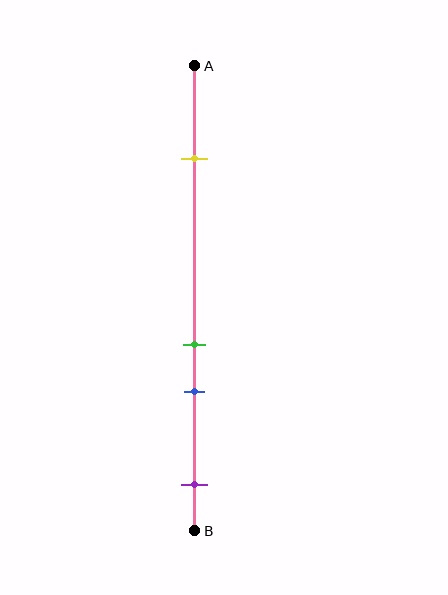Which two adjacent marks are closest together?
The green and blue marks are the closest adjacent pair.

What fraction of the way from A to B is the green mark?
The green mark is approximately 60% (0.6) of the way from A to B.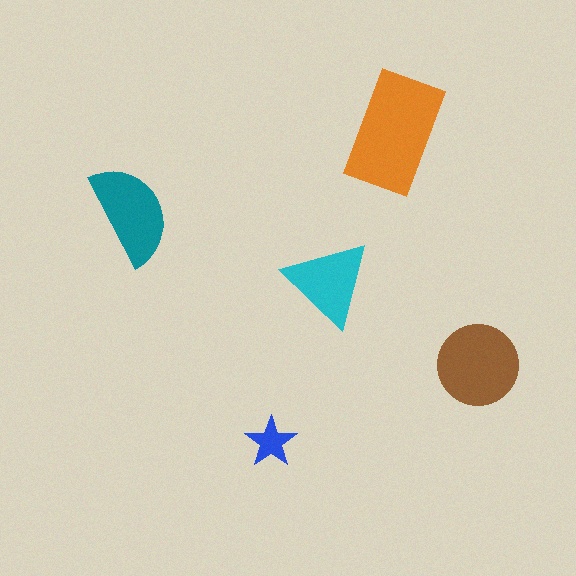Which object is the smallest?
The blue star.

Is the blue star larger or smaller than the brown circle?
Smaller.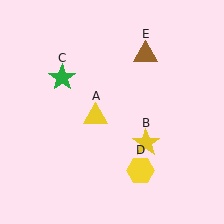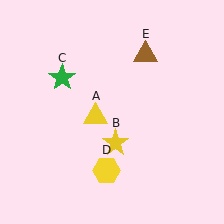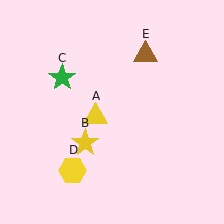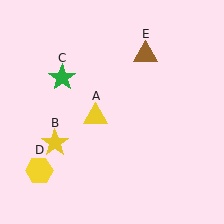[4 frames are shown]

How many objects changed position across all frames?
2 objects changed position: yellow star (object B), yellow hexagon (object D).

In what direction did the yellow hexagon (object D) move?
The yellow hexagon (object D) moved left.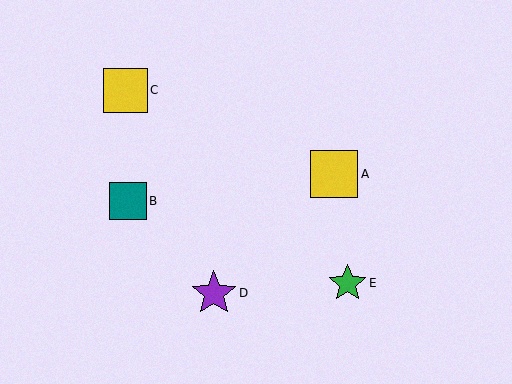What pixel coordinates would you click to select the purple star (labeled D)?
Click at (214, 293) to select the purple star D.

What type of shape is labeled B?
Shape B is a teal square.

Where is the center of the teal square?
The center of the teal square is at (128, 201).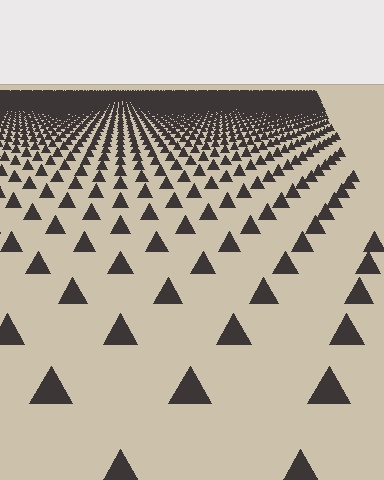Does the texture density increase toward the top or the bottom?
Density increases toward the top.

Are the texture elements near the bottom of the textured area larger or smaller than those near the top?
Larger. Near the bottom, elements are closer to the viewer and appear at a bigger on-screen size.